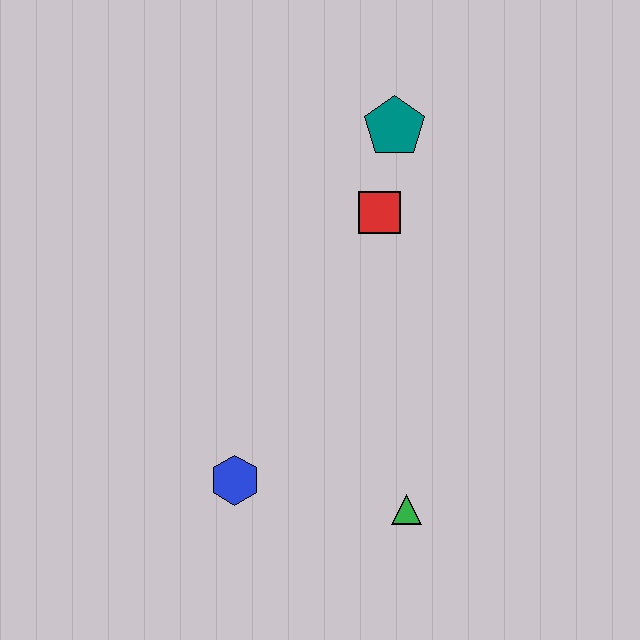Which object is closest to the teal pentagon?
The red square is closest to the teal pentagon.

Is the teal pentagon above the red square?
Yes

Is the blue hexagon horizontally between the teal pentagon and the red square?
No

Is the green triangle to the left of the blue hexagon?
No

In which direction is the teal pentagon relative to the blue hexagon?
The teal pentagon is above the blue hexagon.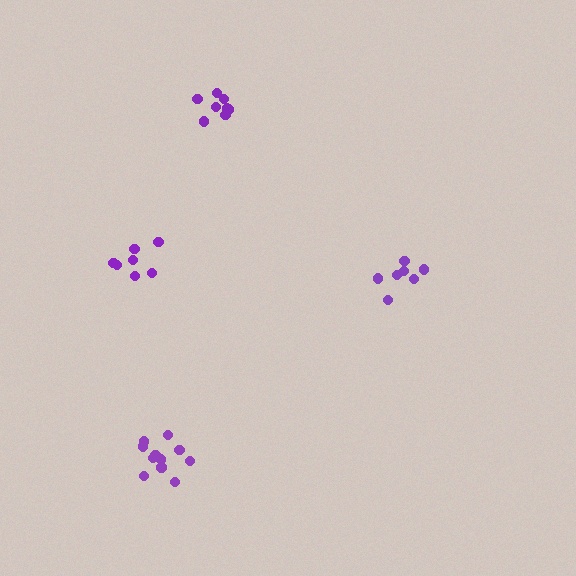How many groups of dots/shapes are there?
There are 4 groups.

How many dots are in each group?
Group 1: 7 dots, Group 2: 11 dots, Group 3: 8 dots, Group 4: 7 dots (33 total).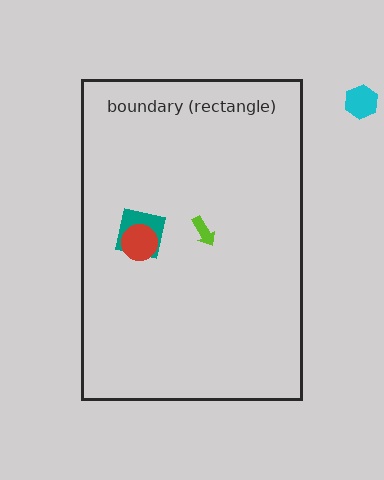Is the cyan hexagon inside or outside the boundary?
Outside.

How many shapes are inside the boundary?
3 inside, 1 outside.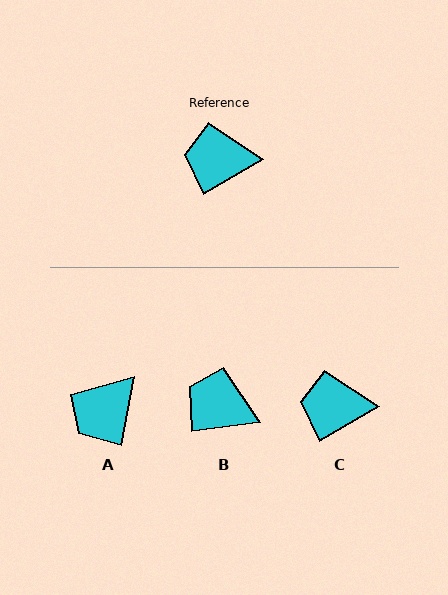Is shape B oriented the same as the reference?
No, it is off by about 23 degrees.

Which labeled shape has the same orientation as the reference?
C.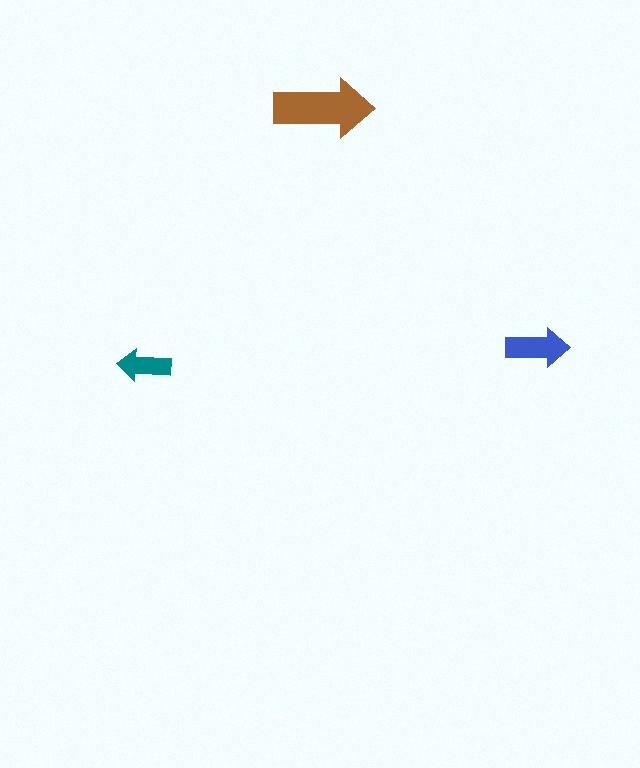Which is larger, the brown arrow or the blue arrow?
The brown one.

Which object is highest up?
The brown arrow is topmost.